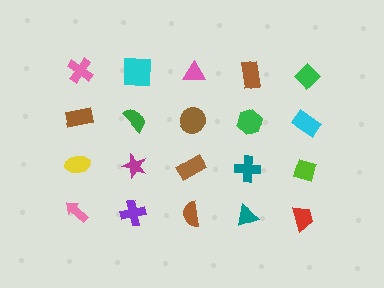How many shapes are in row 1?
5 shapes.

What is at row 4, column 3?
A brown semicircle.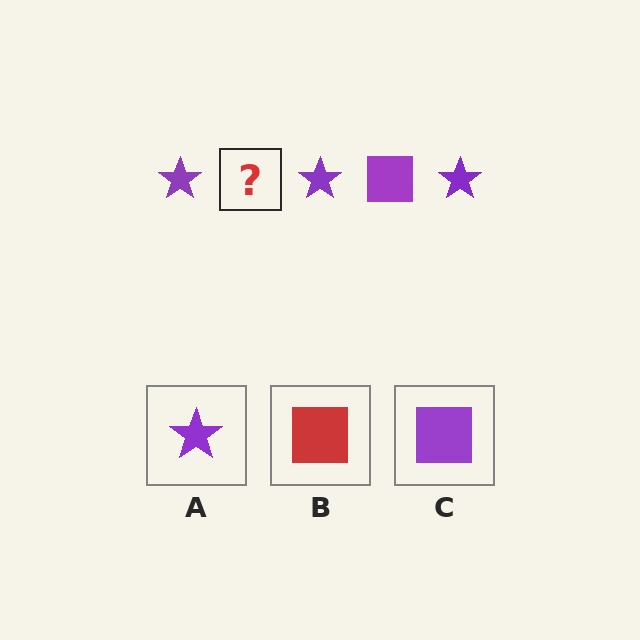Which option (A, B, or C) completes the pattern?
C.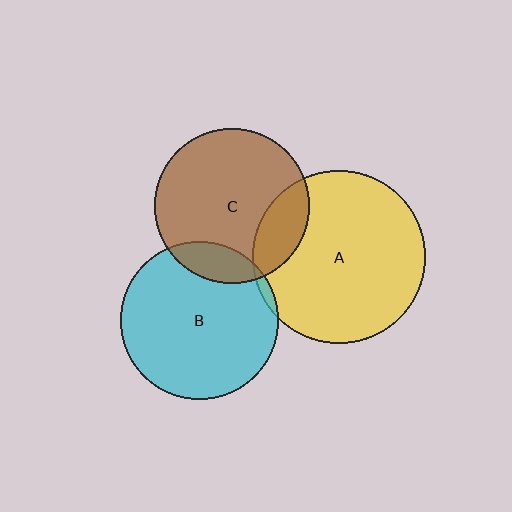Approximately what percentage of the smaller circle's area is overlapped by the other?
Approximately 15%.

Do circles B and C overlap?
Yes.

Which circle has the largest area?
Circle A (yellow).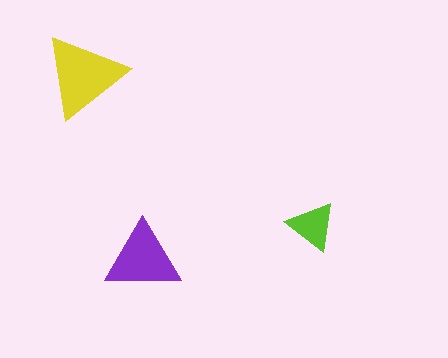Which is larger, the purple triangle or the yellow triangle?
The yellow one.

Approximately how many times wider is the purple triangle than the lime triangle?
About 1.5 times wider.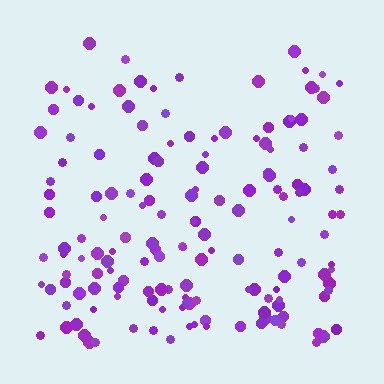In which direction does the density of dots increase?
From top to bottom, with the bottom side densest.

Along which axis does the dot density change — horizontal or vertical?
Vertical.